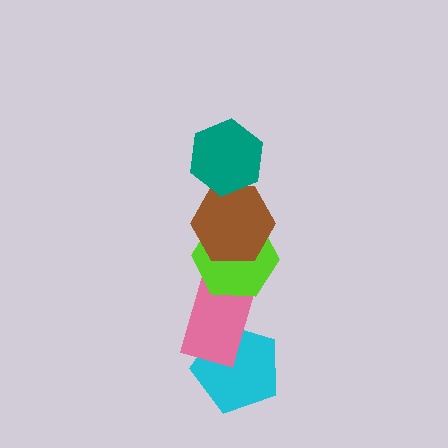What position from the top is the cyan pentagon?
The cyan pentagon is 5th from the top.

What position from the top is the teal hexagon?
The teal hexagon is 1st from the top.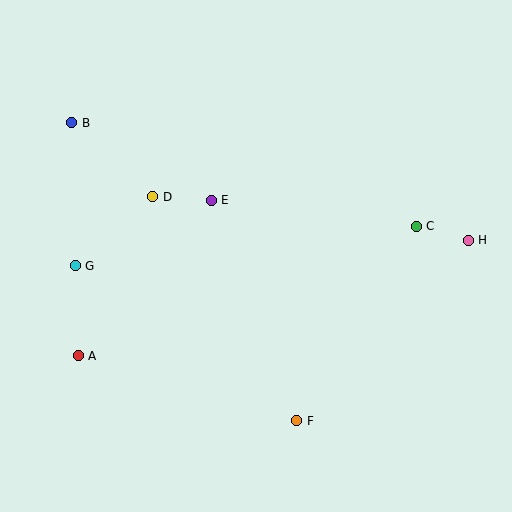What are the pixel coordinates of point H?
Point H is at (468, 240).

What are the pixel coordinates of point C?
Point C is at (416, 226).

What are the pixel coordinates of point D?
Point D is at (153, 197).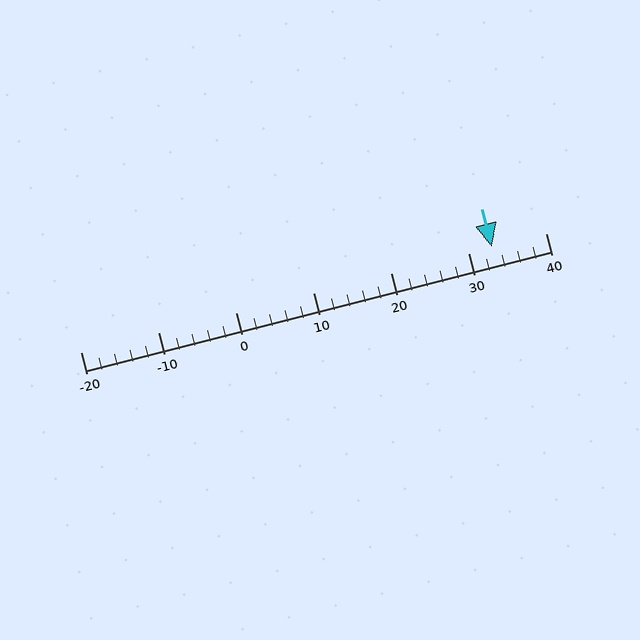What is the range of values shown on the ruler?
The ruler shows values from -20 to 40.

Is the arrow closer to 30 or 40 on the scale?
The arrow is closer to 30.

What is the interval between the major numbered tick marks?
The major tick marks are spaced 10 units apart.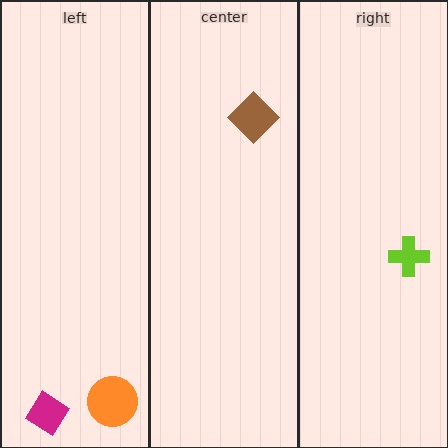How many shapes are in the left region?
2.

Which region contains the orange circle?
The left region.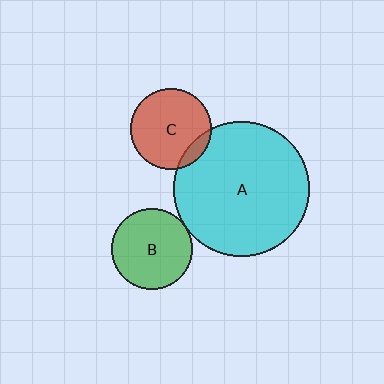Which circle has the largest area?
Circle A (cyan).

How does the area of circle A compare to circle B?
Approximately 2.8 times.